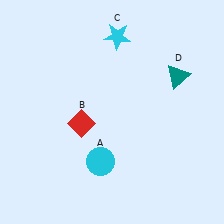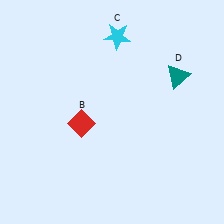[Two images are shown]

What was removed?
The cyan circle (A) was removed in Image 2.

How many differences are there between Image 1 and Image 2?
There is 1 difference between the two images.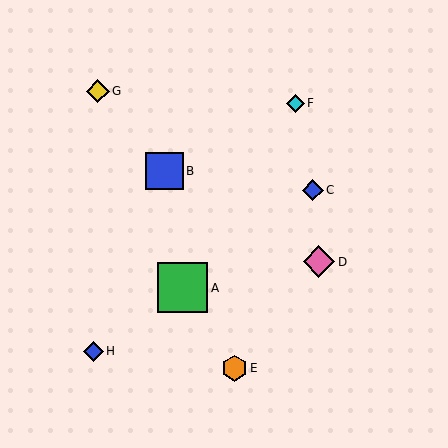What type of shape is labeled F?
Shape F is a cyan diamond.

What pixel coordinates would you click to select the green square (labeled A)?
Click at (183, 288) to select the green square A.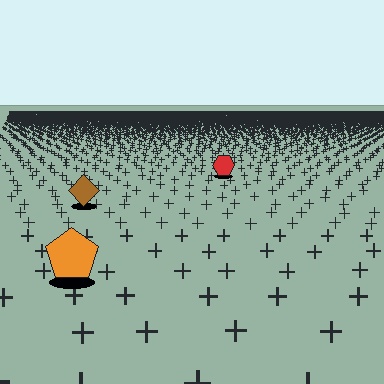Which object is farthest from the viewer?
The red hexagon is farthest from the viewer. It appears smaller and the ground texture around it is denser.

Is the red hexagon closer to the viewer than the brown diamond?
No. The brown diamond is closer — you can tell from the texture gradient: the ground texture is coarser near it.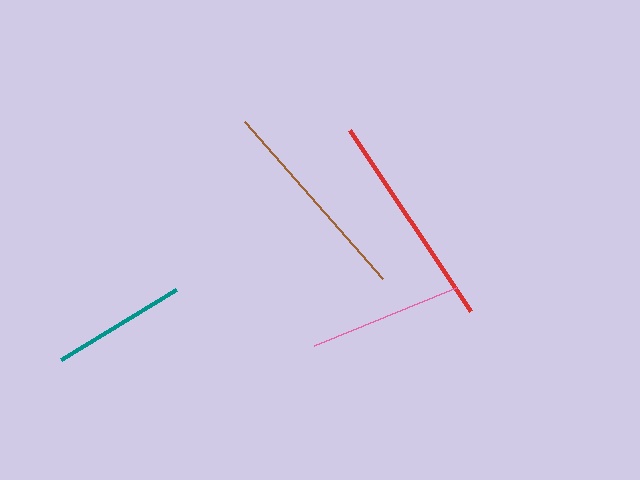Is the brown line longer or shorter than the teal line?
The brown line is longer than the teal line.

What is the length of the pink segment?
The pink segment is approximately 153 pixels long.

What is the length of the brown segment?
The brown segment is approximately 209 pixels long.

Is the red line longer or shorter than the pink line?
The red line is longer than the pink line.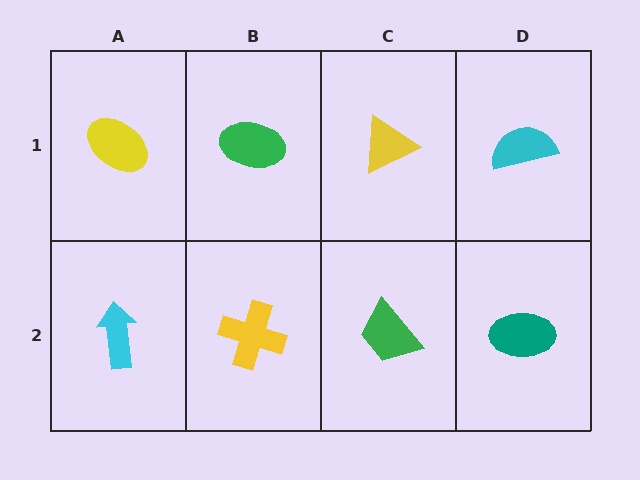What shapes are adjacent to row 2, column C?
A yellow triangle (row 1, column C), a yellow cross (row 2, column B), a teal ellipse (row 2, column D).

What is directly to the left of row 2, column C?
A yellow cross.